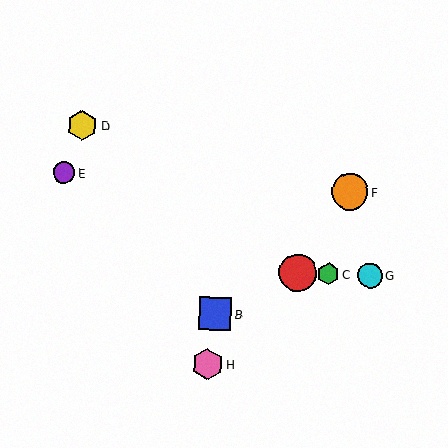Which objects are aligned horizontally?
Objects A, C, G are aligned horizontally.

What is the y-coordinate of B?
Object B is at y≈314.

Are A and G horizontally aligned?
Yes, both are at y≈273.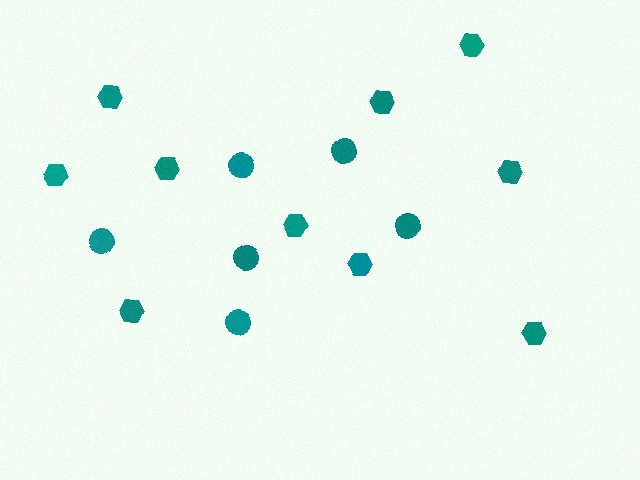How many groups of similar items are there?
There are 2 groups: one group of hexagons (10) and one group of circles (6).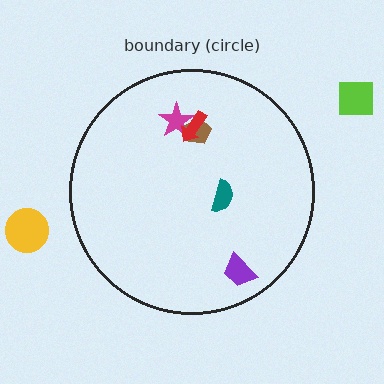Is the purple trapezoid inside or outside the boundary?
Inside.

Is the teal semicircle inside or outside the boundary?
Inside.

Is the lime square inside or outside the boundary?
Outside.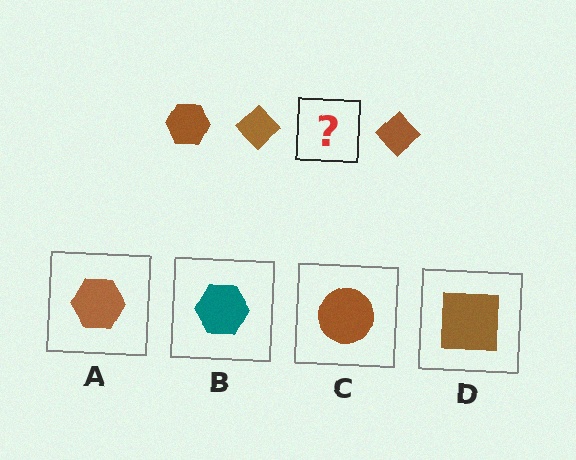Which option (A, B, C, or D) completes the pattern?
A.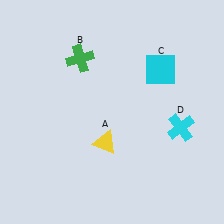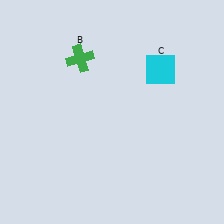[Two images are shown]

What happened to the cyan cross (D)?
The cyan cross (D) was removed in Image 2. It was in the bottom-right area of Image 1.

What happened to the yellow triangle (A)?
The yellow triangle (A) was removed in Image 2. It was in the bottom-left area of Image 1.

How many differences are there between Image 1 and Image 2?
There are 2 differences between the two images.